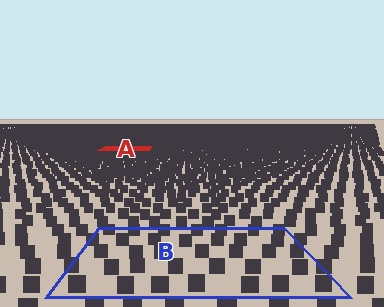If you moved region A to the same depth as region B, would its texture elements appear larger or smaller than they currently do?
They would appear larger. At a closer depth, the same texture elements are projected at a bigger on-screen size.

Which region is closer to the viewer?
Region B is closer. The texture elements there are larger and more spread out.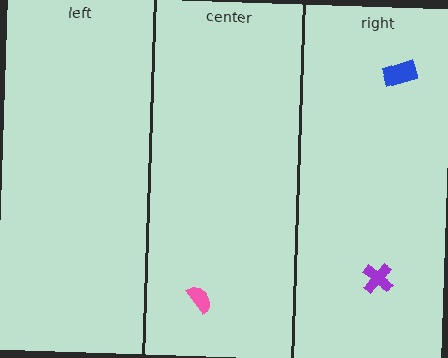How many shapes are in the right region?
2.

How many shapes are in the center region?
1.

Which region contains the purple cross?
The right region.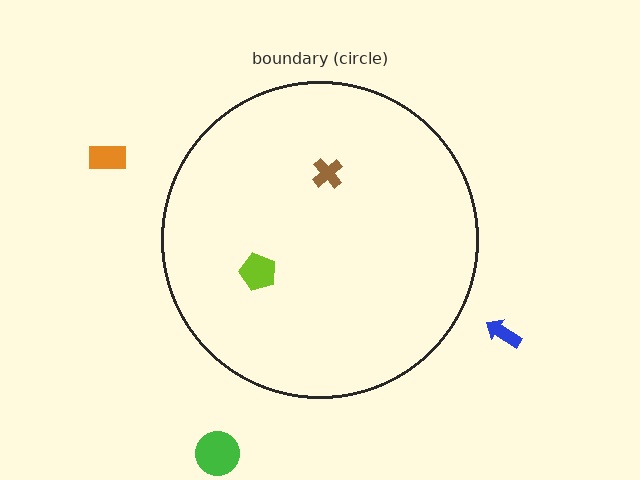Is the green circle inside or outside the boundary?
Outside.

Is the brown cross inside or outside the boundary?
Inside.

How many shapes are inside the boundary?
2 inside, 3 outside.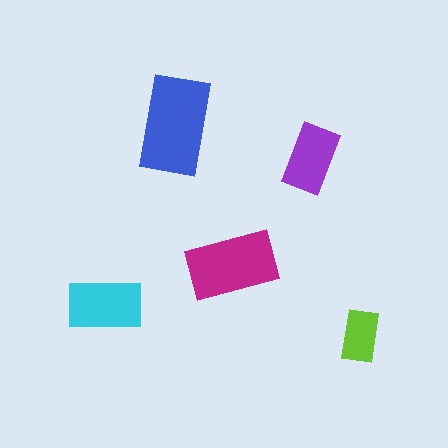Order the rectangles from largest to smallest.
the blue one, the magenta one, the cyan one, the purple one, the lime one.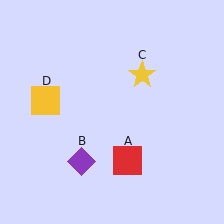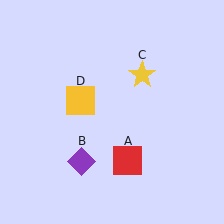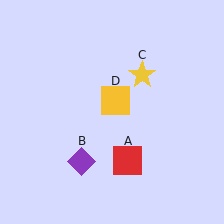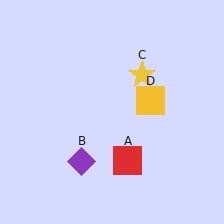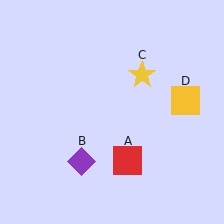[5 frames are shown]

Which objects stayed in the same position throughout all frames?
Red square (object A) and purple diamond (object B) and yellow star (object C) remained stationary.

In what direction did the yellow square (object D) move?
The yellow square (object D) moved right.